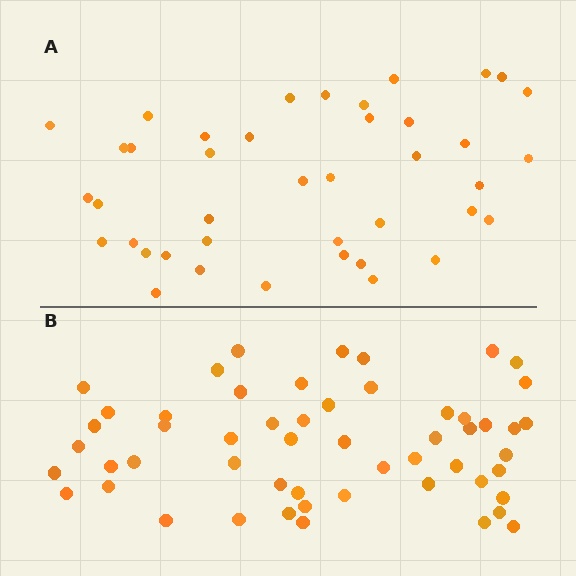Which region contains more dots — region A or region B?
Region B (the bottom region) has more dots.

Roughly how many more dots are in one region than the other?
Region B has approximately 15 more dots than region A.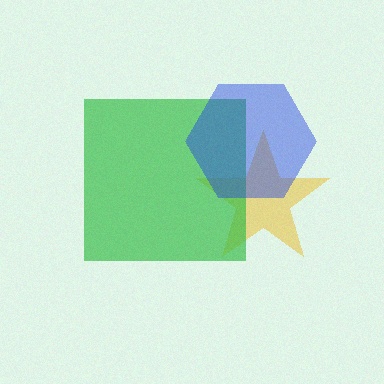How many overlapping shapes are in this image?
There are 3 overlapping shapes in the image.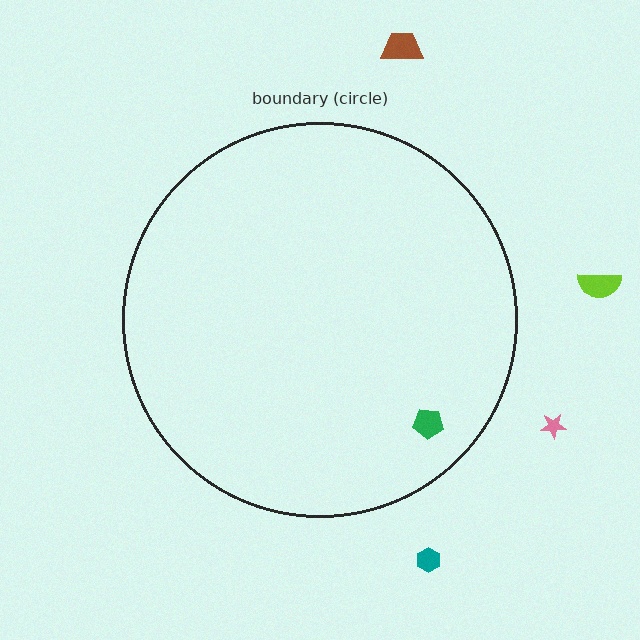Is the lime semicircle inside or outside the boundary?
Outside.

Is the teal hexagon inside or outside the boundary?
Outside.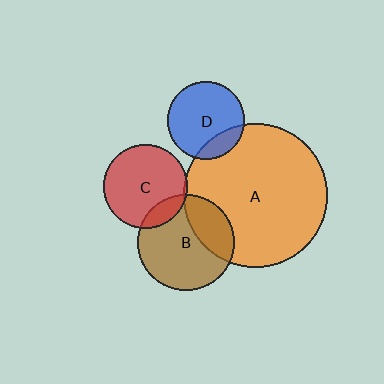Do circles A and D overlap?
Yes.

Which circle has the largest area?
Circle A (orange).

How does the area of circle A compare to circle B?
Approximately 2.2 times.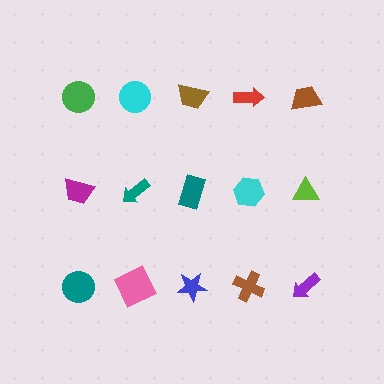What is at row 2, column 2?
A teal arrow.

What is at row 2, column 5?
A lime triangle.